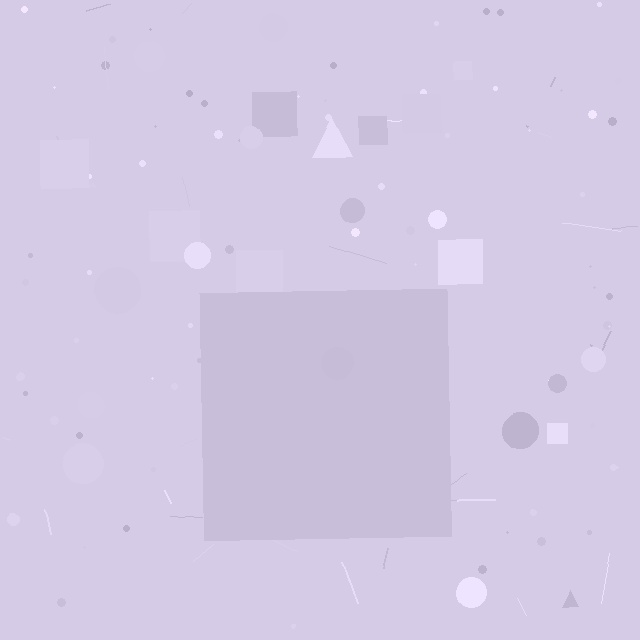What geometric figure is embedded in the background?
A square is embedded in the background.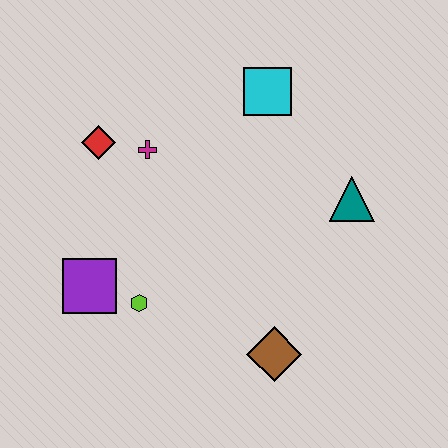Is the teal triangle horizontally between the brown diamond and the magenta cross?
No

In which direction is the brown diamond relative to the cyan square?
The brown diamond is below the cyan square.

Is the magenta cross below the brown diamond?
No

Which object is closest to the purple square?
The lime hexagon is closest to the purple square.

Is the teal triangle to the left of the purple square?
No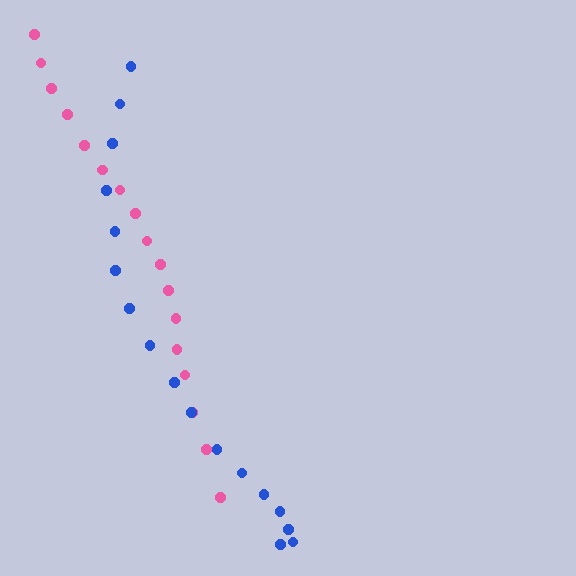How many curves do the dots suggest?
There are 2 distinct paths.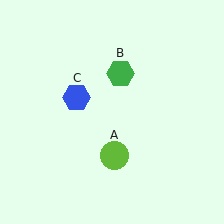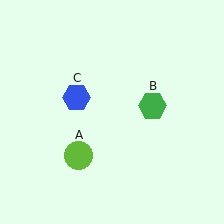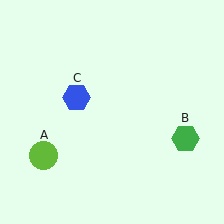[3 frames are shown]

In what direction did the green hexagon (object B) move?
The green hexagon (object B) moved down and to the right.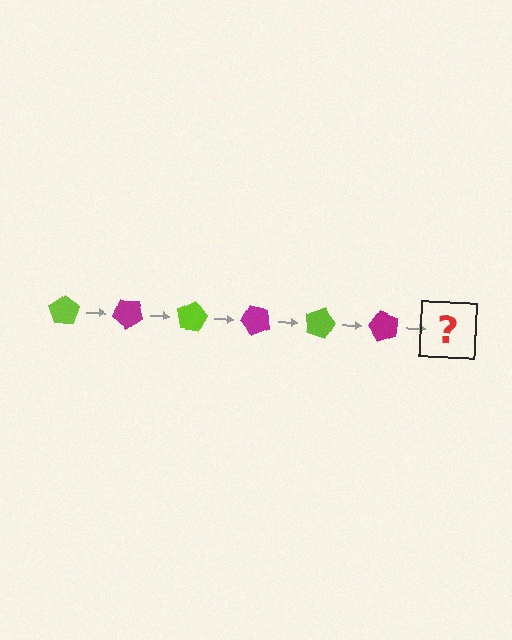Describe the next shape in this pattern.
It should be a lime pentagon, rotated 240 degrees from the start.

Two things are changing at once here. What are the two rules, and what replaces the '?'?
The two rules are that it rotates 40 degrees each step and the color cycles through lime and magenta. The '?' should be a lime pentagon, rotated 240 degrees from the start.